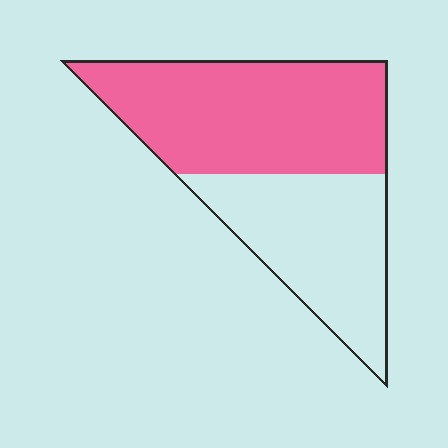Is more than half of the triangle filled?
Yes.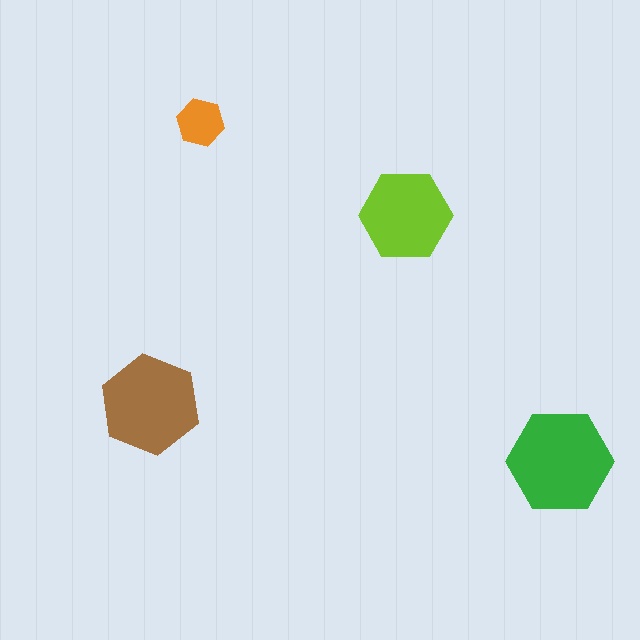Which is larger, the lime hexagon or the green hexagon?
The green one.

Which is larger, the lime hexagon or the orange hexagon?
The lime one.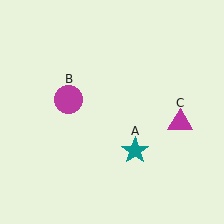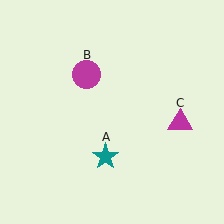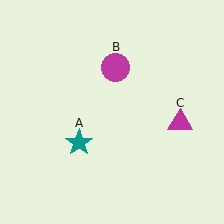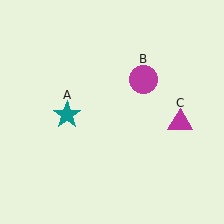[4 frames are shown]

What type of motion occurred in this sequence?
The teal star (object A), magenta circle (object B) rotated clockwise around the center of the scene.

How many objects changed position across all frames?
2 objects changed position: teal star (object A), magenta circle (object B).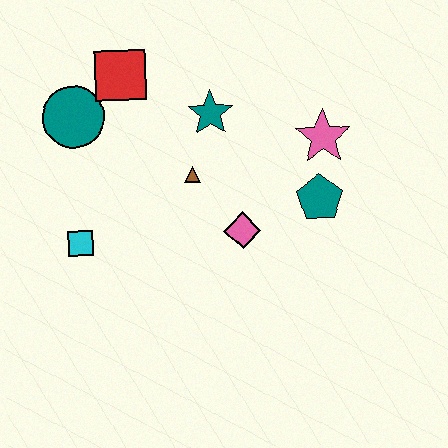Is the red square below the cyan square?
No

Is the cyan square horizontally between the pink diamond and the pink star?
No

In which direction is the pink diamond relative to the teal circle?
The pink diamond is to the right of the teal circle.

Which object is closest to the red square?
The teal circle is closest to the red square.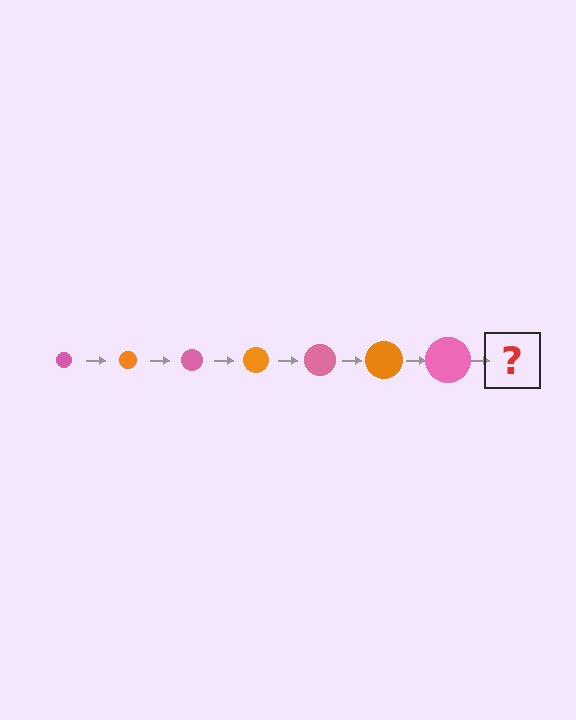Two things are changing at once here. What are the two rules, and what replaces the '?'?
The two rules are that the circle grows larger each step and the color cycles through pink and orange. The '?' should be an orange circle, larger than the previous one.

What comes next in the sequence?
The next element should be an orange circle, larger than the previous one.